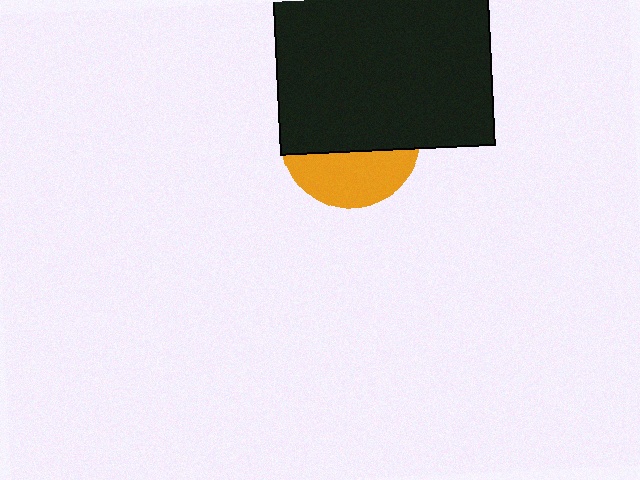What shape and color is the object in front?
The object in front is a black square.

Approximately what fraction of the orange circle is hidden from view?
Roughly 62% of the orange circle is hidden behind the black square.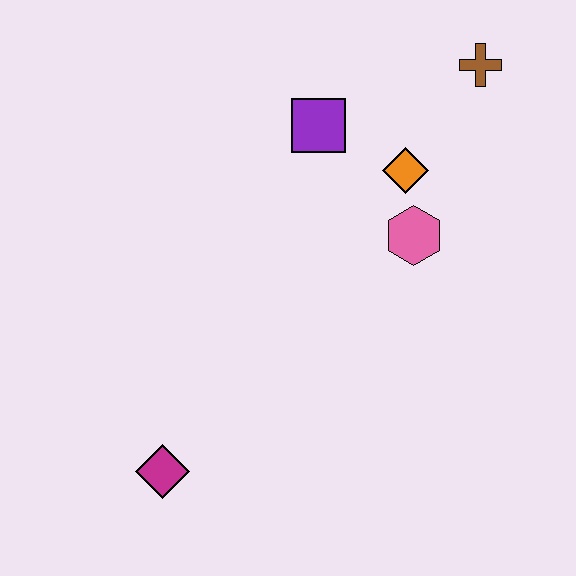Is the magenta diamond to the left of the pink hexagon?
Yes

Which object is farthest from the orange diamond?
The magenta diamond is farthest from the orange diamond.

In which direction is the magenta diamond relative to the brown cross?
The magenta diamond is below the brown cross.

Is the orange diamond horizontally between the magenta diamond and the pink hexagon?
Yes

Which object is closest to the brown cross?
The orange diamond is closest to the brown cross.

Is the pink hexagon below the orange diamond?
Yes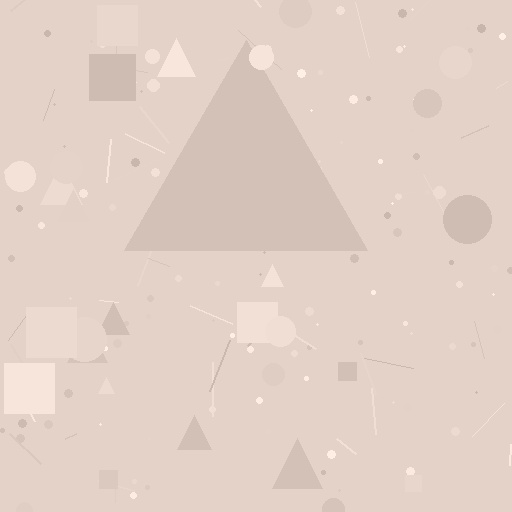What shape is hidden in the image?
A triangle is hidden in the image.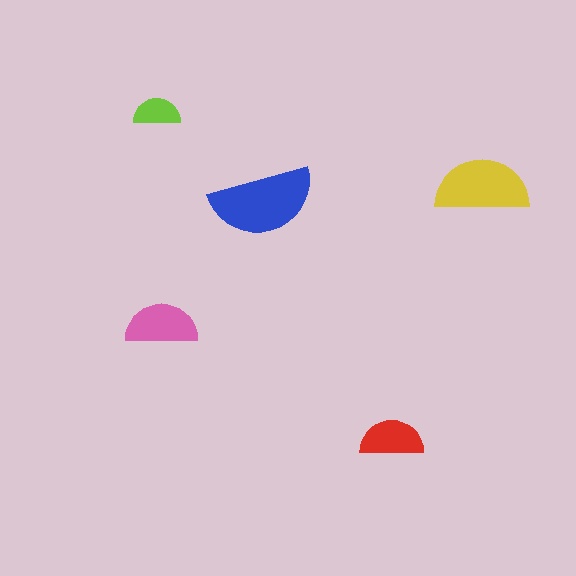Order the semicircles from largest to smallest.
the blue one, the yellow one, the pink one, the red one, the lime one.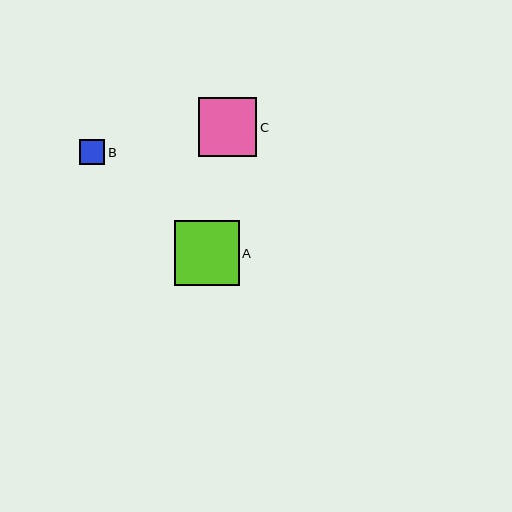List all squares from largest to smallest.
From largest to smallest: A, C, B.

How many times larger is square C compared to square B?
Square C is approximately 2.4 times the size of square B.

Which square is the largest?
Square A is the largest with a size of approximately 64 pixels.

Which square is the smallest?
Square B is the smallest with a size of approximately 25 pixels.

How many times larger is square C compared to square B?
Square C is approximately 2.4 times the size of square B.